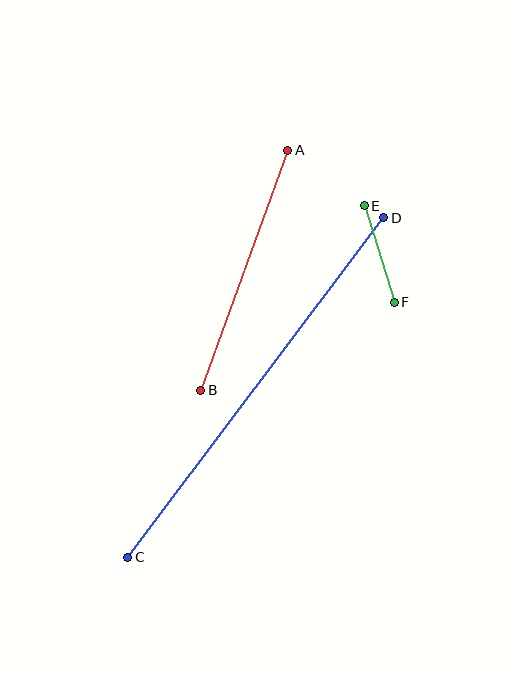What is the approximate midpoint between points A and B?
The midpoint is at approximately (244, 270) pixels.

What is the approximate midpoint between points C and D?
The midpoint is at approximately (256, 388) pixels.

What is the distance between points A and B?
The distance is approximately 255 pixels.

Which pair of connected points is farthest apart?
Points C and D are farthest apart.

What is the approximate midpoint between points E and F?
The midpoint is at approximately (379, 254) pixels.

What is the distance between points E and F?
The distance is approximately 101 pixels.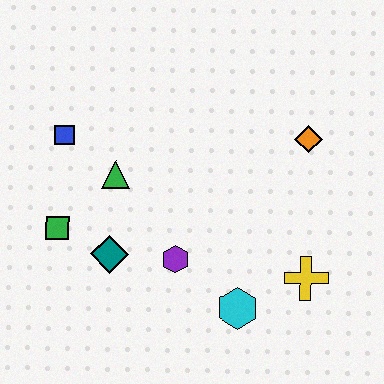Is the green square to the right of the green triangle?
No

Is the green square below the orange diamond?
Yes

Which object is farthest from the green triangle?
The yellow cross is farthest from the green triangle.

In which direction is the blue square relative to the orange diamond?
The blue square is to the left of the orange diamond.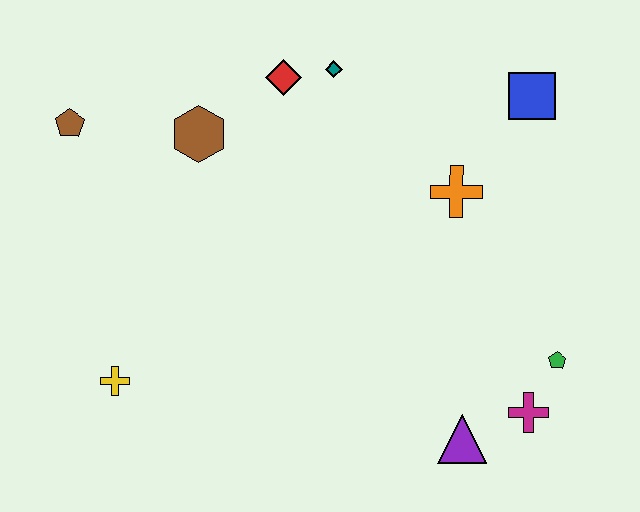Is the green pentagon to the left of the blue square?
No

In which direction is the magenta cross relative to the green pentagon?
The magenta cross is below the green pentagon.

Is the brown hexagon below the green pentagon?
No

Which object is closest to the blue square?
The orange cross is closest to the blue square.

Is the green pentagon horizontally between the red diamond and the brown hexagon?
No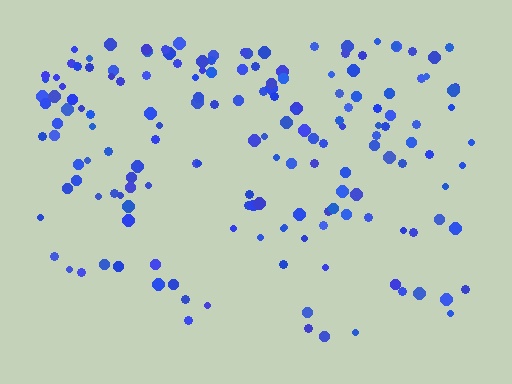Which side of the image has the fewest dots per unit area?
The bottom.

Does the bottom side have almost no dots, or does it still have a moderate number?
Still a moderate number, just noticeably fewer than the top.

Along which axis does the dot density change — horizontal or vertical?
Vertical.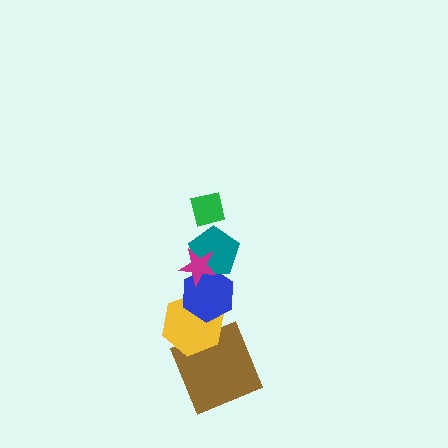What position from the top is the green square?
The green square is 1st from the top.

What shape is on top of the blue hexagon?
The teal pentagon is on top of the blue hexagon.